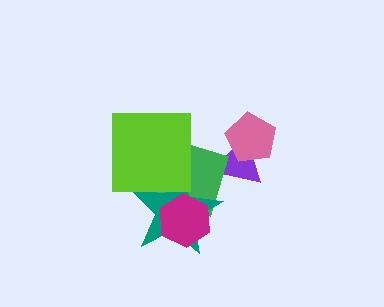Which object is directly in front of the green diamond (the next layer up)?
The teal star is directly in front of the green diamond.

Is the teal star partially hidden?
Yes, it is partially covered by another shape.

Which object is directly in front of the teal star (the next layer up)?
The lime square is directly in front of the teal star.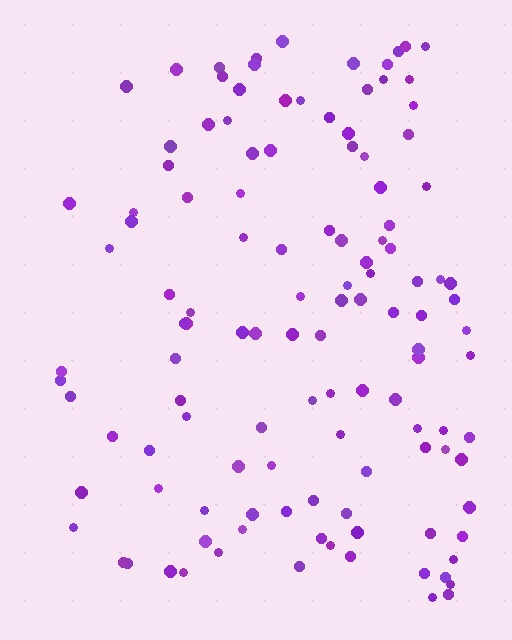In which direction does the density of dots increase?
From left to right, with the right side densest.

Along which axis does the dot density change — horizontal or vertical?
Horizontal.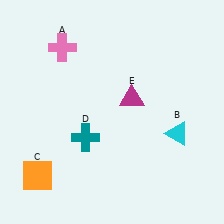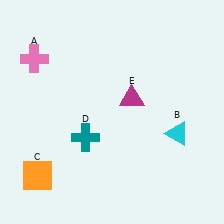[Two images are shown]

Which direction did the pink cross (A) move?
The pink cross (A) moved left.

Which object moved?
The pink cross (A) moved left.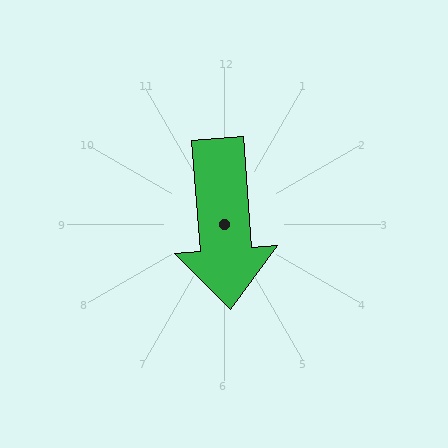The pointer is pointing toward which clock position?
Roughly 6 o'clock.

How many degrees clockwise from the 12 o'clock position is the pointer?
Approximately 176 degrees.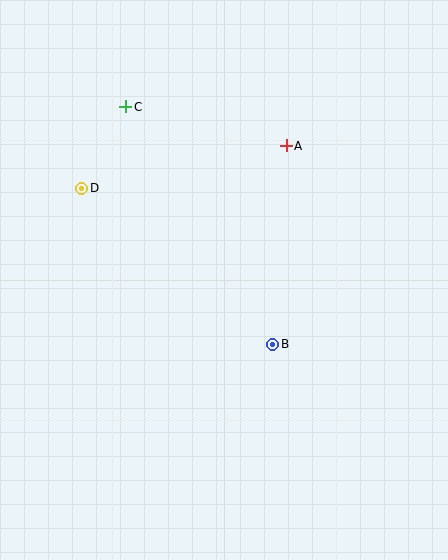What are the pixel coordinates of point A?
Point A is at (286, 146).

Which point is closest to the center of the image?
Point B at (273, 344) is closest to the center.